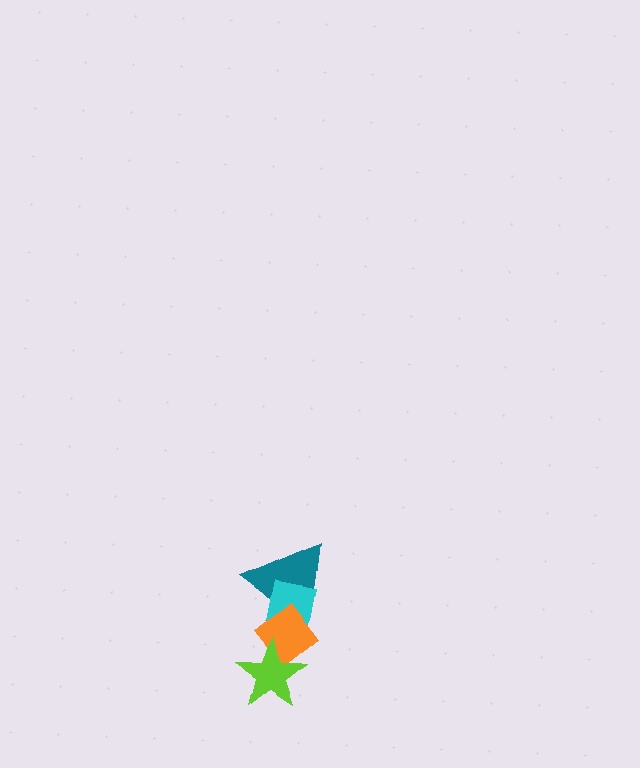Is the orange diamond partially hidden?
Yes, it is partially covered by another shape.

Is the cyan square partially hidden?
Yes, it is partially covered by another shape.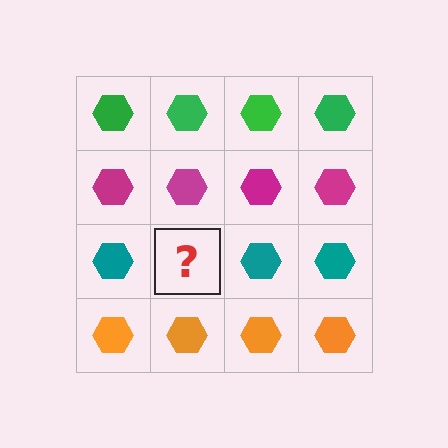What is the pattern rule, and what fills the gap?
The rule is that each row has a consistent color. The gap should be filled with a teal hexagon.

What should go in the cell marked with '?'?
The missing cell should contain a teal hexagon.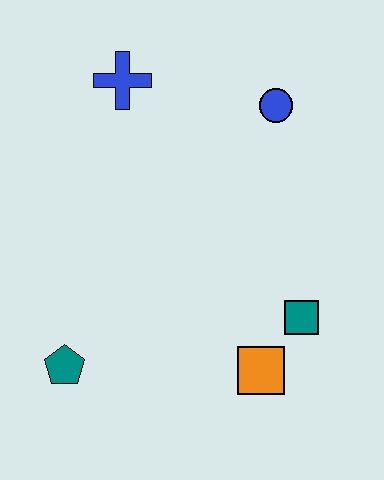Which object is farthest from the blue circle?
The teal pentagon is farthest from the blue circle.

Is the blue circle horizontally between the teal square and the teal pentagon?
Yes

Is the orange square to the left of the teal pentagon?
No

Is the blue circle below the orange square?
No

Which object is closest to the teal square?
The orange square is closest to the teal square.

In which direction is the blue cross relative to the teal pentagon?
The blue cross is above the teal pentagon.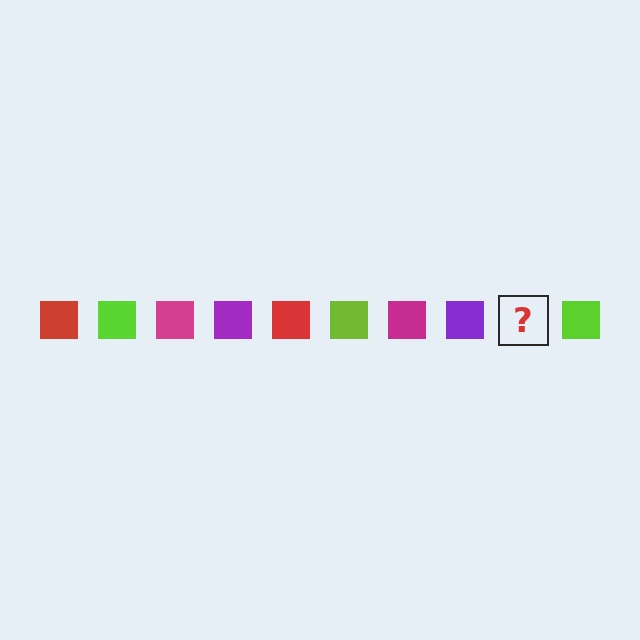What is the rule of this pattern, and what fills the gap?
The rule is that the pattern cycles through red, lime, magenta, purple squares. The gap should be filled with a red square.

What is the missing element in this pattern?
The missing element is a red square.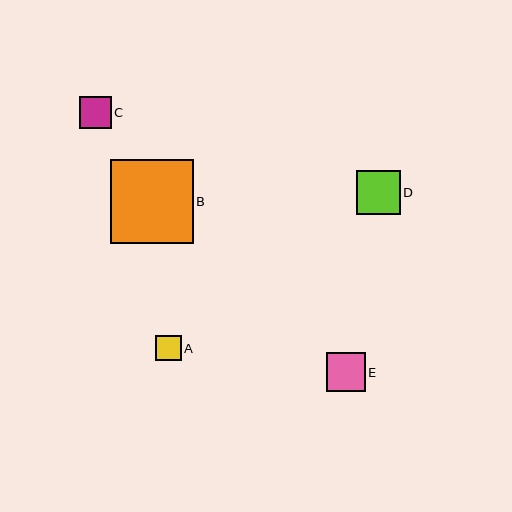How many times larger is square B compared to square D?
Square B is approximately 1.9 times the size of square D.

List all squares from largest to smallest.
From largest to smallest: B, D, E, C, A.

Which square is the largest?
Square B is the largest with a size of approximately 83 pixels.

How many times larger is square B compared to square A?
Square B is approximately 3.2 times the size of square A.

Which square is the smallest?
Square A is the smallest with a size of approximately 26 pixels.